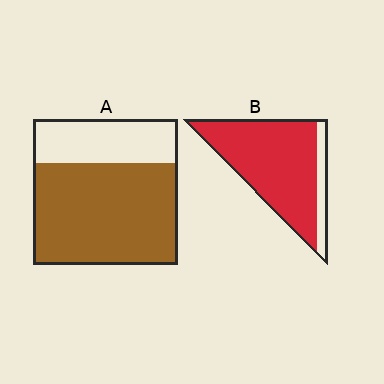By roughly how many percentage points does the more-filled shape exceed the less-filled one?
By roughly 15 percentage points (B over A).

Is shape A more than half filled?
Yes.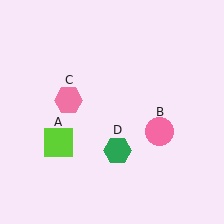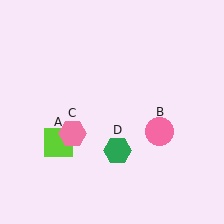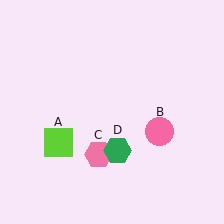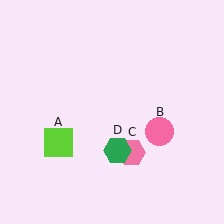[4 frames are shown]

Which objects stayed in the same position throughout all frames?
Lime square (object A) and pink circle (object B) and green hexagon (object D) remained stationary.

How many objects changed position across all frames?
1 object changed position: pink hexagon (object C).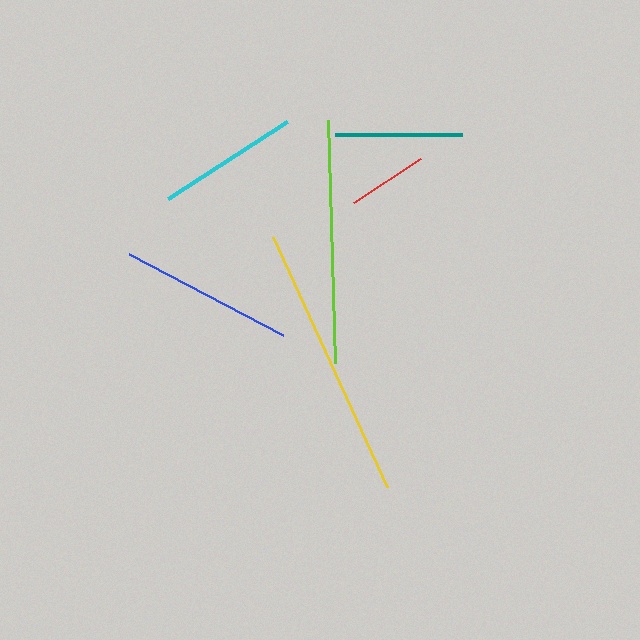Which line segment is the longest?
The yellow line is the longest at approximately 275 pixels.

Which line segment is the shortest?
The red line is the shortest at approximately 80 pixels.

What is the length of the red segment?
The red segment is approximately 80 pixels long.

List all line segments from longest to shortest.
From longest to shortest: yellow, lime, blue, cyan, teal, red.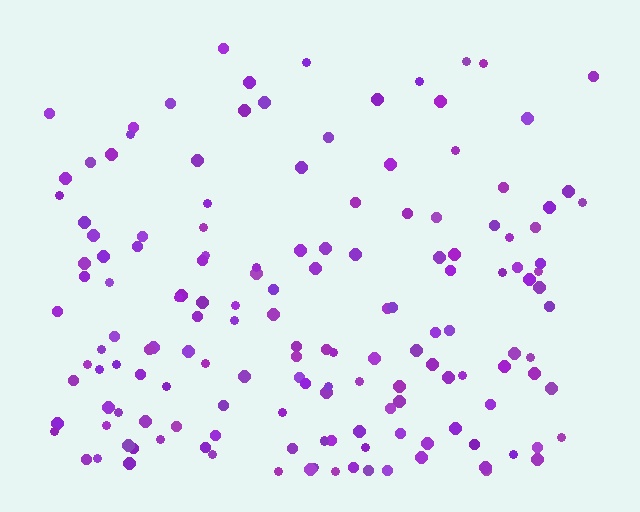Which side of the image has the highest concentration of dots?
The bottom.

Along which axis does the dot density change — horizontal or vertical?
Vertical.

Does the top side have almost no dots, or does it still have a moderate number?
Still a moderate number, just noticeably fewer than the bottom.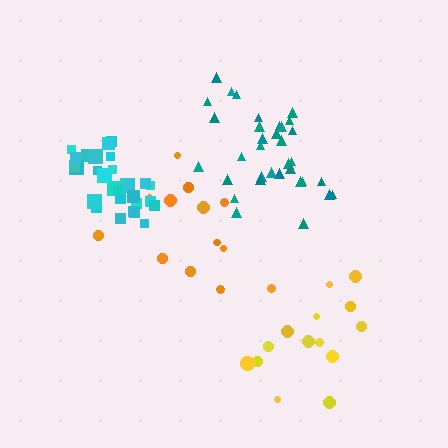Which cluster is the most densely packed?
Cyan.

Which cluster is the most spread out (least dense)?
Orange.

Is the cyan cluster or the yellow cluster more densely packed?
Cyan.